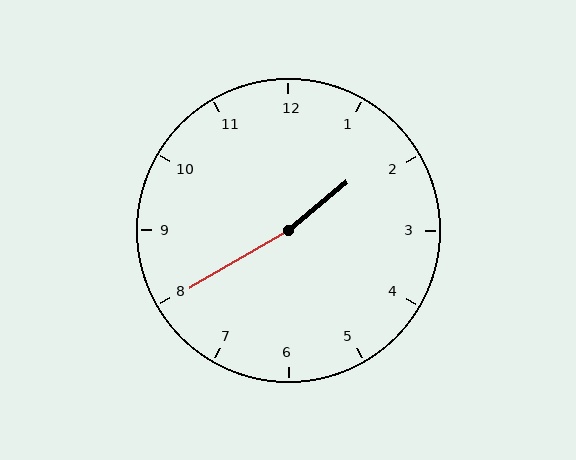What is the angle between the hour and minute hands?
Approximately 170 degrees.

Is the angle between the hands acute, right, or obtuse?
It is obtuse.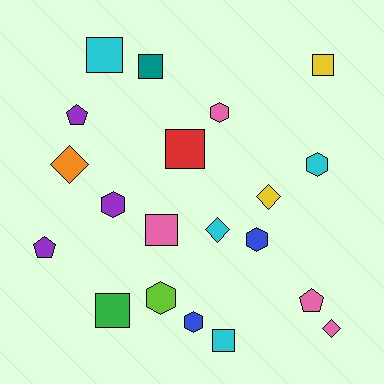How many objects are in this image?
There are 20 objects.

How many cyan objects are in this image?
There are 4 cyan objects.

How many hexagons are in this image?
There are 6 hexagons.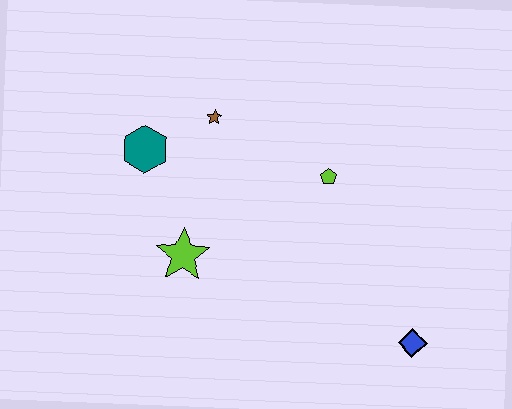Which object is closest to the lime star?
The teal hexagon is closest to the lime star.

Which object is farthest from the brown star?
The blue diamond is farthest from the brown star.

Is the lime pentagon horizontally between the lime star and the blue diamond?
Yes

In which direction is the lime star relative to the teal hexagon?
The lime star is below the teal hexagon.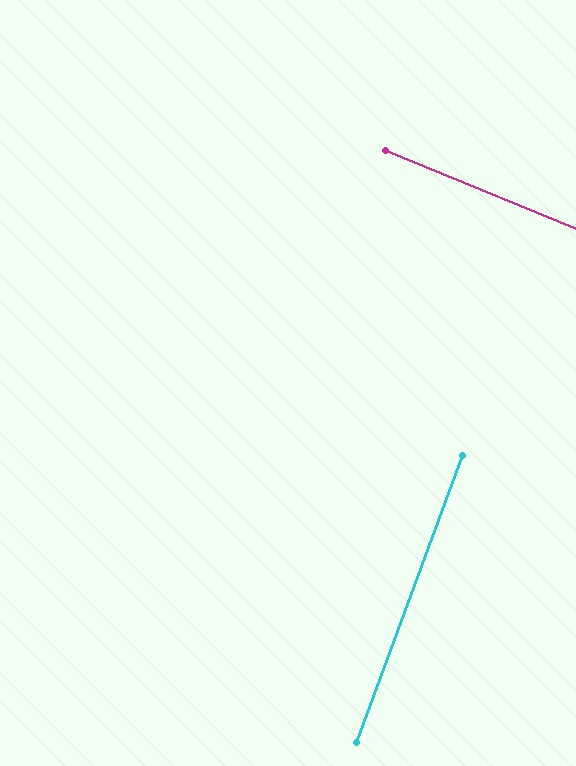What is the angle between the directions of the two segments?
Approximately 88 degrees.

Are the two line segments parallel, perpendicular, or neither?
Perpendicular — they meet at approximately 88°.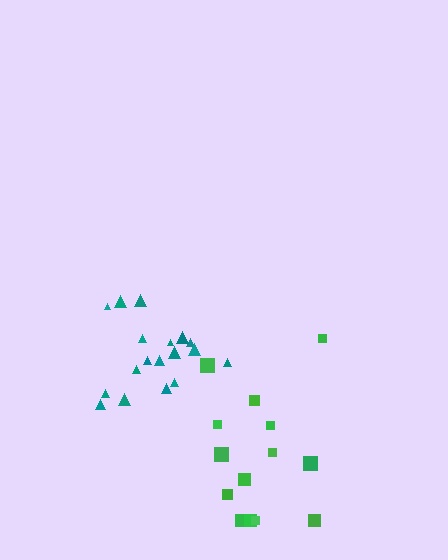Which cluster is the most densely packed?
Teal.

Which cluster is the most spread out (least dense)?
Green.